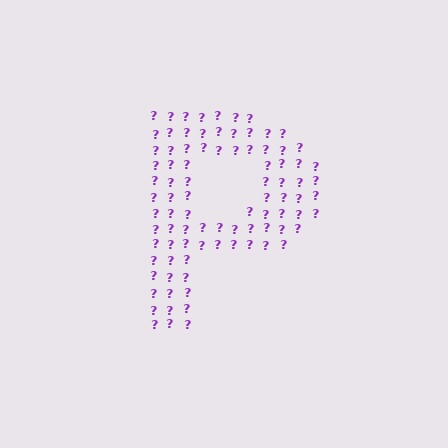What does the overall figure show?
The overall figure shows the letter P.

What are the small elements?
The small elements are question marks.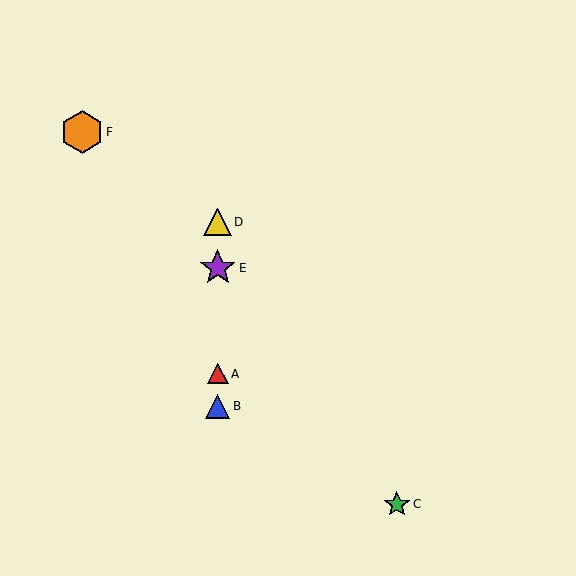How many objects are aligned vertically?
4 objects (A, B, D, E) are aligned vertically.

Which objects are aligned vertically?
Objects A, B, D, E are aligned vertically.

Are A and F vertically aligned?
No, A is at x≈218 and F is at x≈82.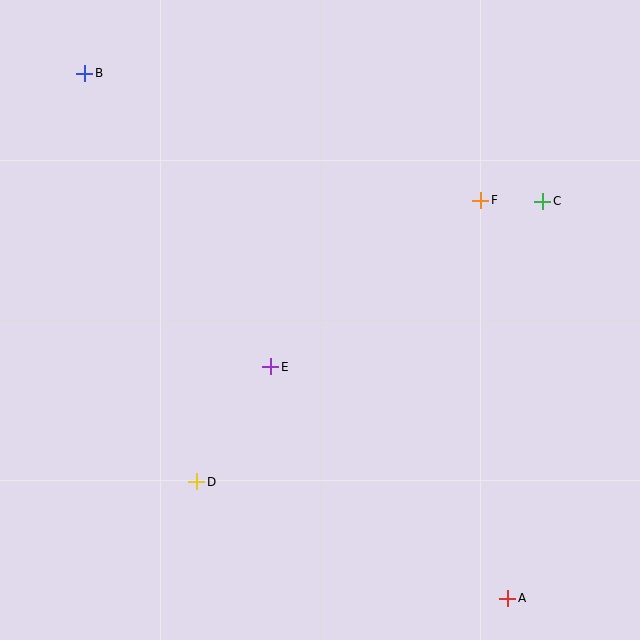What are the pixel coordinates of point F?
Point F is at (481, 200).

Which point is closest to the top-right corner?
Point C is closest to the top-right corner.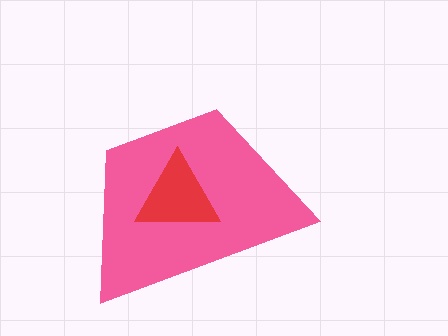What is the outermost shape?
The pink trapezoid.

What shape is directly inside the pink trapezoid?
The red triangle.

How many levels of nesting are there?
2.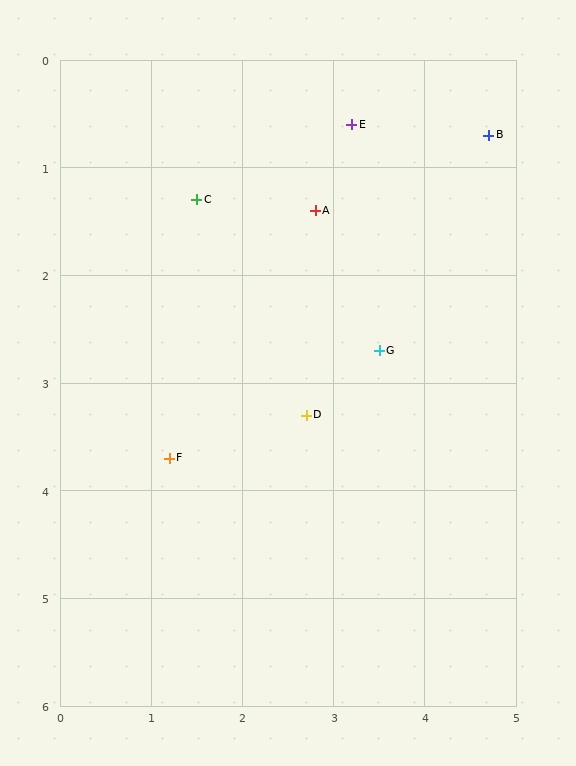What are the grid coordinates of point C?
Point C is at approximately (1.5, 1.3).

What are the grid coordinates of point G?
Point G is at approximately (3.5, 2.7).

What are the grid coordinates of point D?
Point D is at approximately (2.7, 3.3).